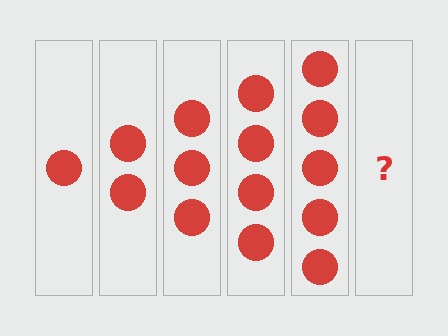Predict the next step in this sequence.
The next step is 6 circles.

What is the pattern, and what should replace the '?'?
The pattern is that each step adds one more circle. The '?' should be 6 circles.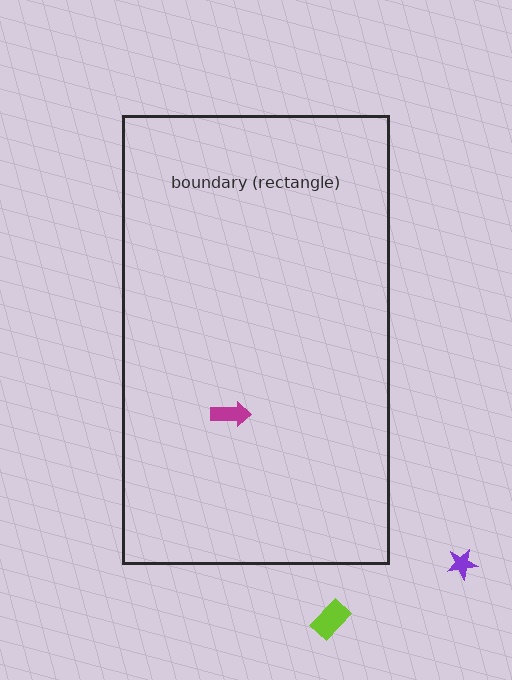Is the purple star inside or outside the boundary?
Outside.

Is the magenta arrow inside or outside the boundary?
Inside.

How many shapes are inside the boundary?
1 inside, 2 outside.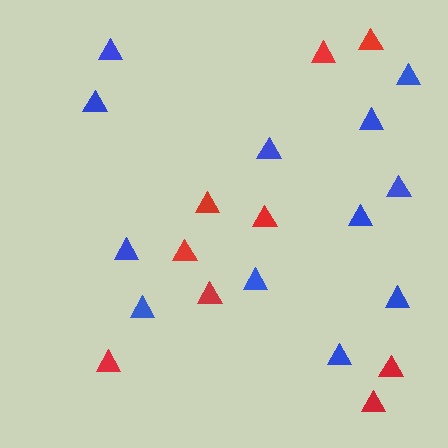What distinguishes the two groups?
There are 2 groups: one group of red triangles (9) and one group of blue triangles (12).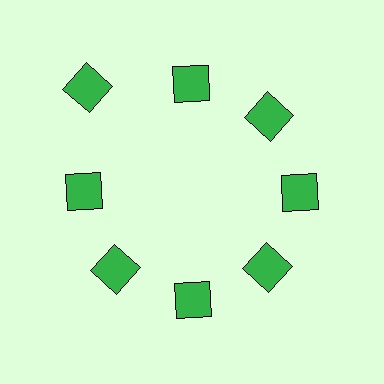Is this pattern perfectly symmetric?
No. The 8 green squares are arranged in a ring, but one element near the 10 o'clock position is pushed outward from the center, breaking the 8-fold rotational symmetry.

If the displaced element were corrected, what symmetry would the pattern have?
It would have 8-fold rotational symmetry — the pattern would map onto itself every 45 degrees.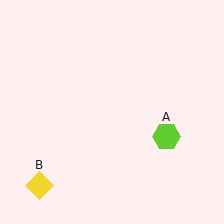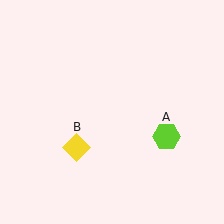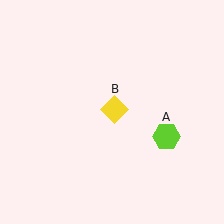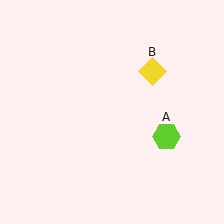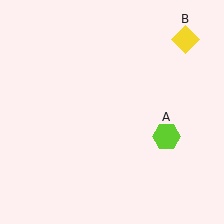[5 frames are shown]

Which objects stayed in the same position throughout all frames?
Lime hexagon (object A) remained stationary.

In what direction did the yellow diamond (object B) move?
The yellow diamond (object B) moved up and to the right.